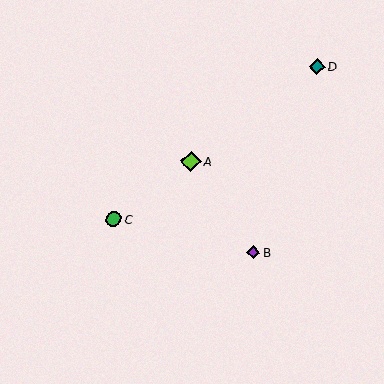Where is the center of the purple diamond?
The center of the purple diamond is at (253, 252).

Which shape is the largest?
The lime diamond (labeled A) is the largest.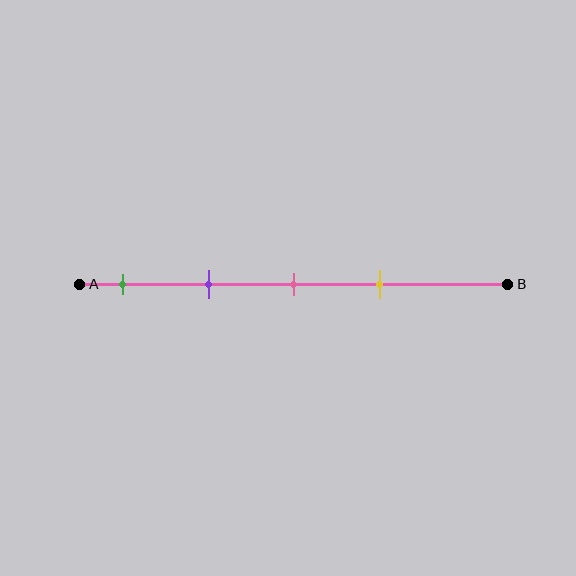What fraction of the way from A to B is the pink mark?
The pink mark is approximately 50% (0.5) of the way from A to B.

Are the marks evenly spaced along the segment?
Yes, the marks are approximately evenly spaced.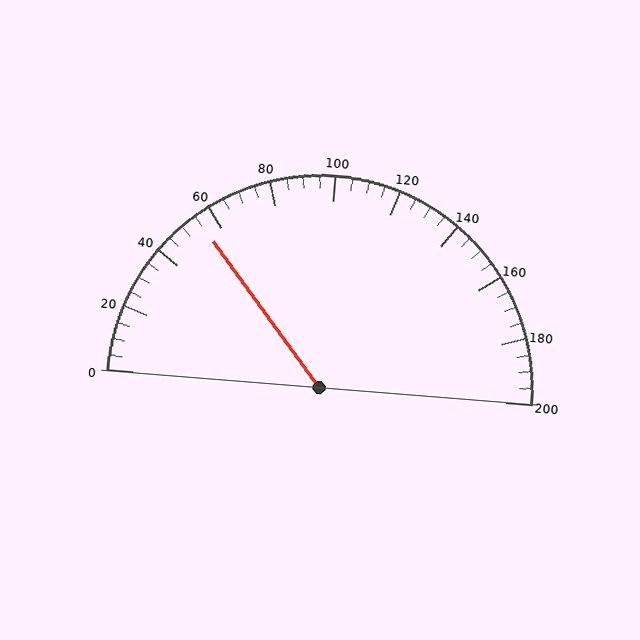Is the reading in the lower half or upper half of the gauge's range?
The reading is in the lower half of the range (0 to 200).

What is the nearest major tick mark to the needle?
The nearest major tick mark is 60.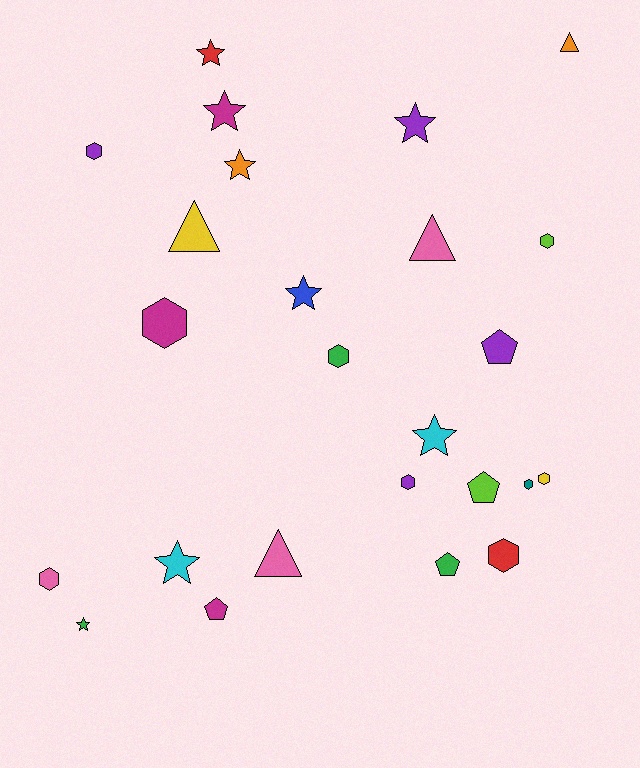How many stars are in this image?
There are 8 stars.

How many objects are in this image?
There are 25 objects.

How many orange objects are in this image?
There are 2 orange objects.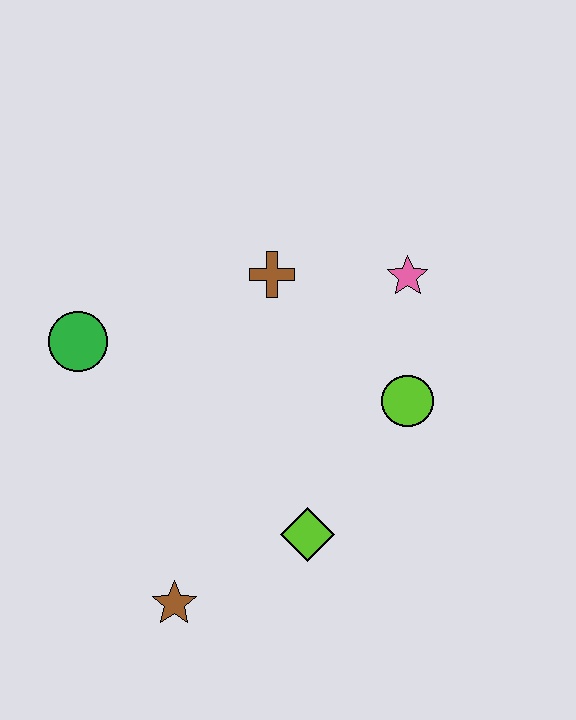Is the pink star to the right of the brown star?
Yes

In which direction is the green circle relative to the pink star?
The green circle is to the left of the pink star.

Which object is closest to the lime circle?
The pink star is closest to the lime circle.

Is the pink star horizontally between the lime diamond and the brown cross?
No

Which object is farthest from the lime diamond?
The green circle is farthest from the lime diamond.